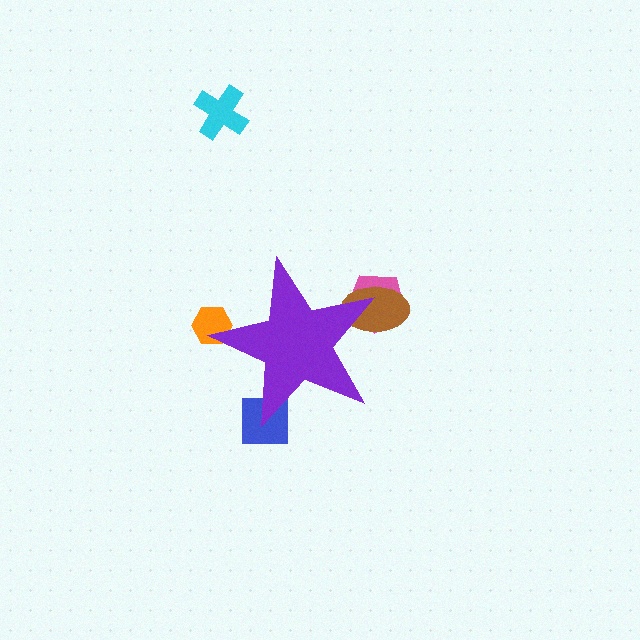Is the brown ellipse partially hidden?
Yes, the brown ellipse is partially hidden behind the purple star.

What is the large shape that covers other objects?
A purple star.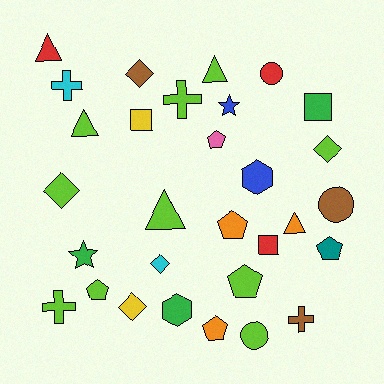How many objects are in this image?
There are 30 objects.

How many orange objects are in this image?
There are 3 orange objects.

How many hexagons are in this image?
There are 2 hexagons.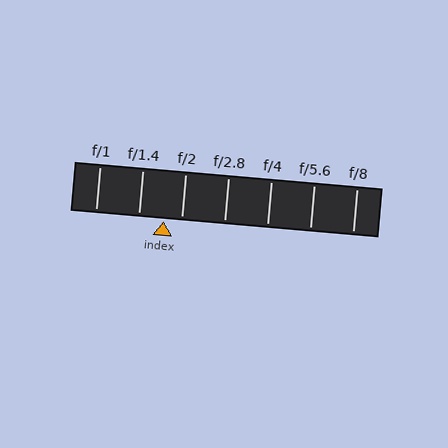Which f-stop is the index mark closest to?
The index mark is closest to f/2.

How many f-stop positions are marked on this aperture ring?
There are 7 f-stop positions marked.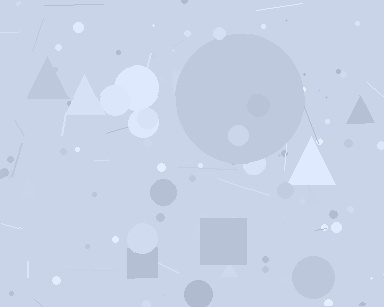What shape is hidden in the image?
A circle is hidden in the image.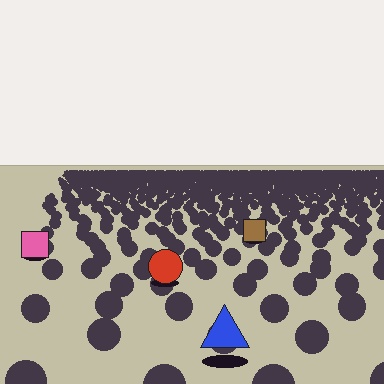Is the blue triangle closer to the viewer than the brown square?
Yes. The blue triangle is closer — you can tell from the texture gradient: the ground texture is coarser near it.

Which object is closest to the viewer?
The blue triangle is closest. The texture marks near it are larger and more spread out.